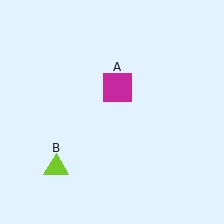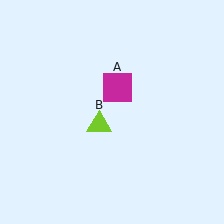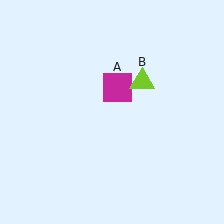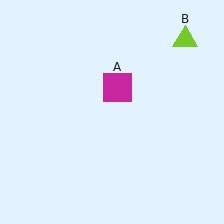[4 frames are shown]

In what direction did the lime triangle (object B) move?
The lime triangle (object B) moved up and to the right.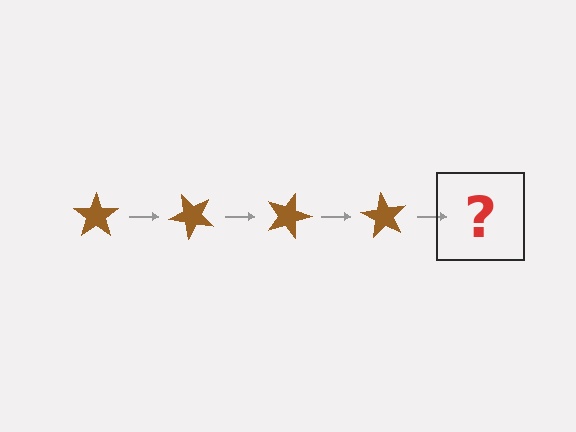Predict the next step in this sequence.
The next step is a brown star rotated 180 degrees.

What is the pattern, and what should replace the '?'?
The pattern is that the star rotates 45 degrees each step. The '?' should be a brown star rotated 180 degrees.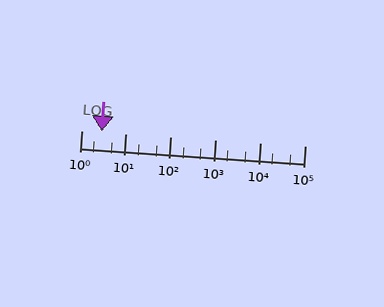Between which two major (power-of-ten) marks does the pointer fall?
The pointer is between 1 and 10.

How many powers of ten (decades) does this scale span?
The scale spans 5 decades, from 1 to 100000.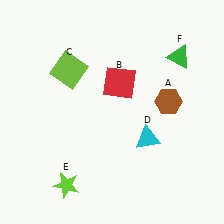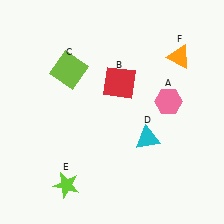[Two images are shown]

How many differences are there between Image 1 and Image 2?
There are 2 differences between the two images.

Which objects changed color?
A changed from brown to pink. F changed from green to orange.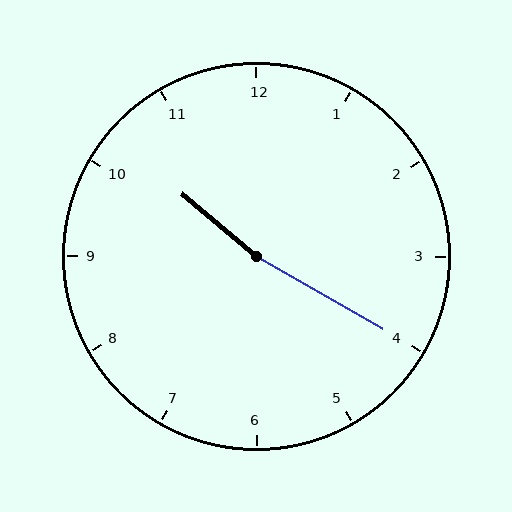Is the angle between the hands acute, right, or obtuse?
It is obtuse.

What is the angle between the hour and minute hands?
Approximately 170 degrees.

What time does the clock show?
10:20.